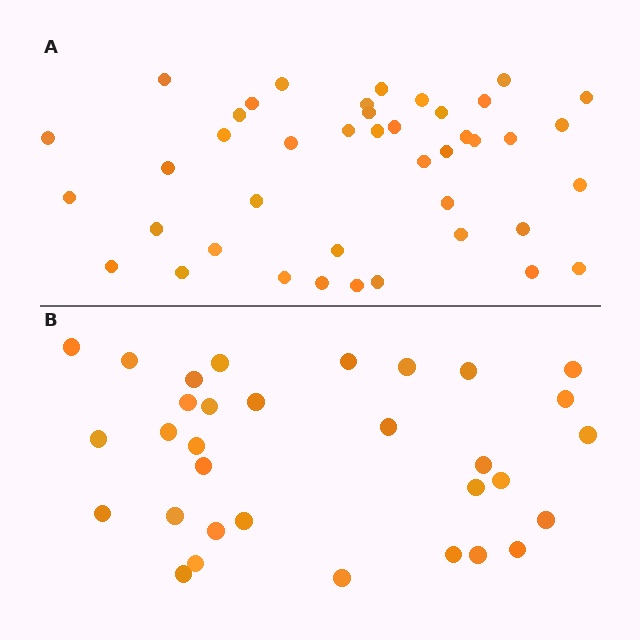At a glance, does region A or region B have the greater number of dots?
Region A (the top region) has more dots.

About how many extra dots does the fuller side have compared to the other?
Region A has roughly 10 or so more dots than region B.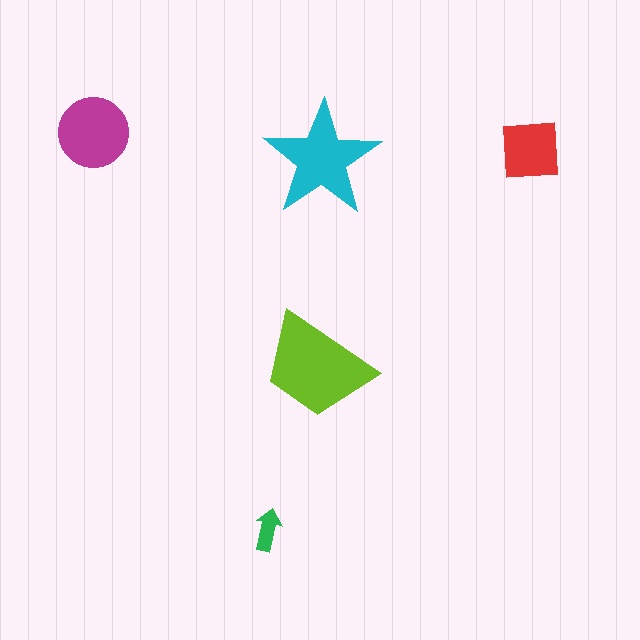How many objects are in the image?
There are 5 objects in the image.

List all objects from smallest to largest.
The green arrow, the red square, the magenta circle, the cyan star, the lime trapezoid.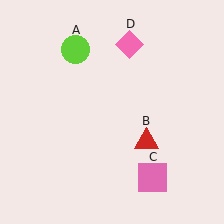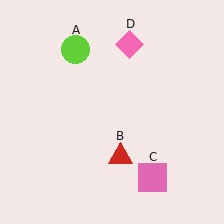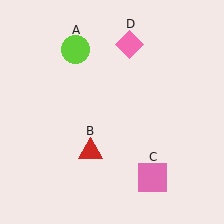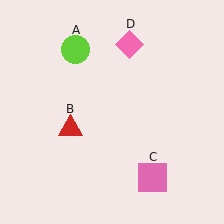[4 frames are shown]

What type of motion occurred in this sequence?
The red triangle (object B) rotated clockwise around the center of the scene.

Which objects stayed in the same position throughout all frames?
Lime circle (object A) and pink square (object C) and pink diamond (object D) remained stationary.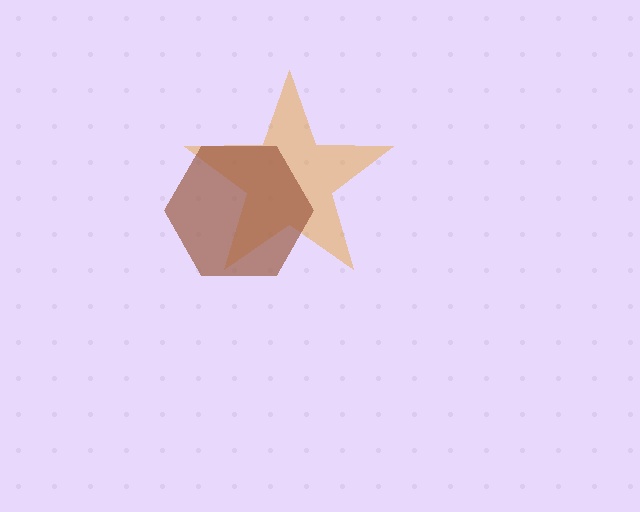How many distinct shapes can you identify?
There are 2 distinct shapes: an orange star, a brown hexagon.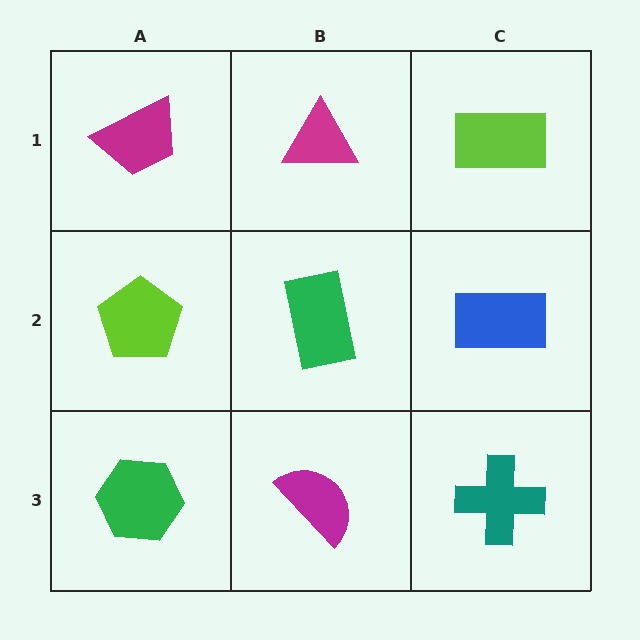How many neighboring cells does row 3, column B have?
3.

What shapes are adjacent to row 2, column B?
A magenta triangle (row 1, column B), a magenta semicircle (row 3, column B), a lime pentagon (row 2, column A), a blue rectangle (row 2, column C).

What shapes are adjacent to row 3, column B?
A green rectangle (row 2, column B), a green hexagon (row 3, column A), a teal cross (row 3, column C).